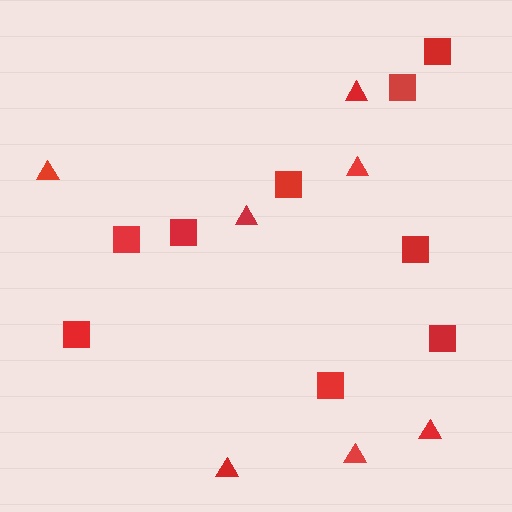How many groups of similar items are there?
There are 2 groups: one group of triangles (7) and one group of squares (9).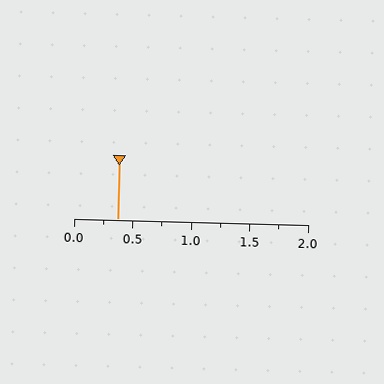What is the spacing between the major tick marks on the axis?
The major ticks are spaced 0.5 apart.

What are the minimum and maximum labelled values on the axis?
The axis runs from 0.0 to 2.0.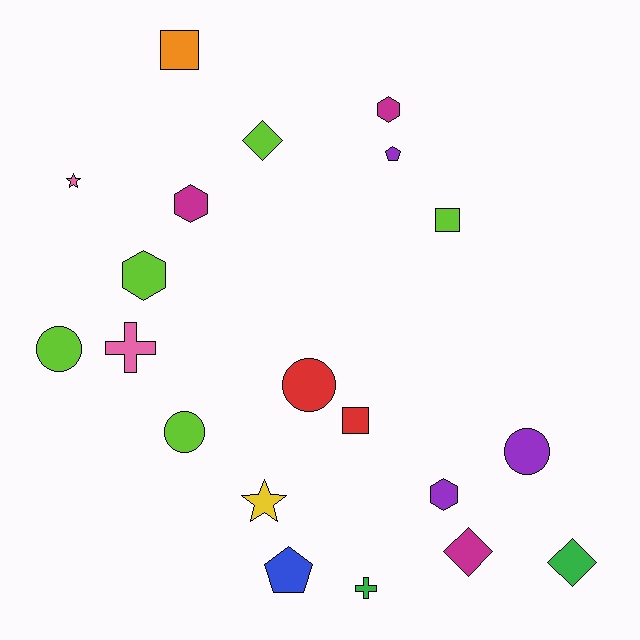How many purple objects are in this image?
There are 3 purple objects.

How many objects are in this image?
There are 20 objects.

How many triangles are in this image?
There are no triangles.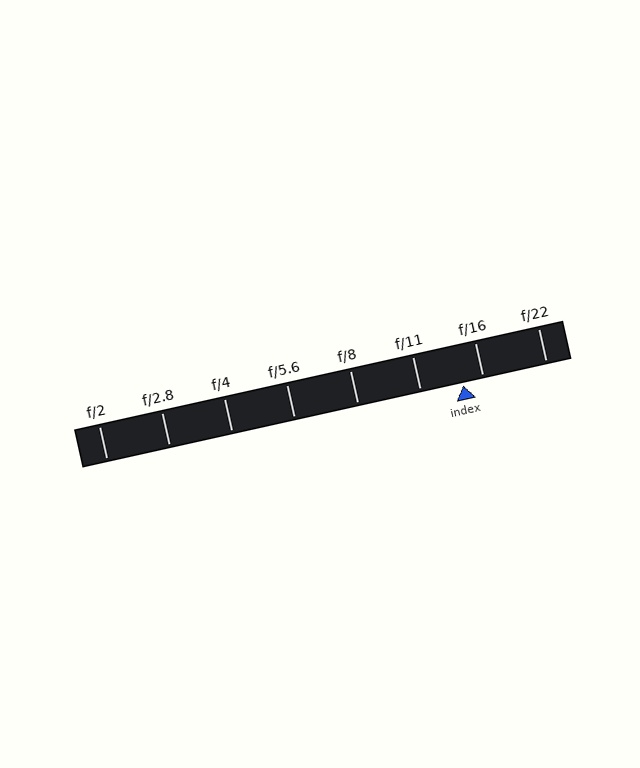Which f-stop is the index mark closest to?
The index mark is closest to f/16.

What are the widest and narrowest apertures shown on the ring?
The widest aperture shown is f/2 and the narrowest is f/22.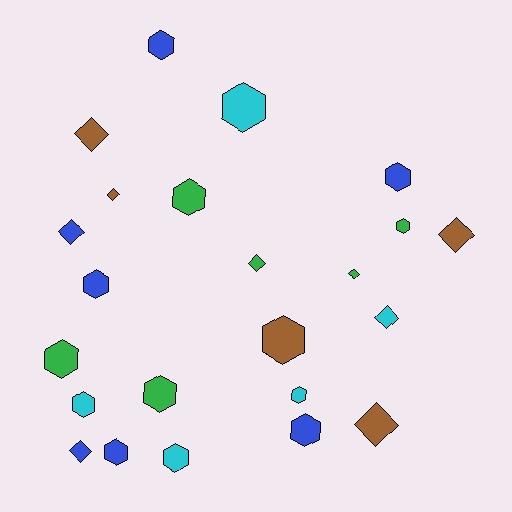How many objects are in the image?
There are 23 objects.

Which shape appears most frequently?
Hexagon, with 14 objects.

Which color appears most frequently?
Blue, with 7 objects.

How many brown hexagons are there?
There is 1 brown hexagon.